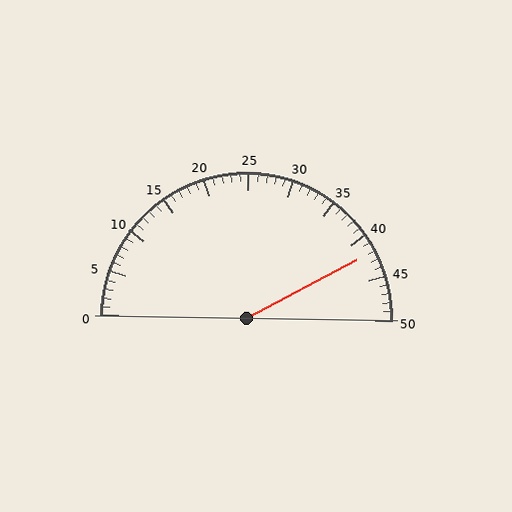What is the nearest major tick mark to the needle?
The nearest major tick mark is 40.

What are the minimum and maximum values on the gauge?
The gauge ranges from 0 to 50.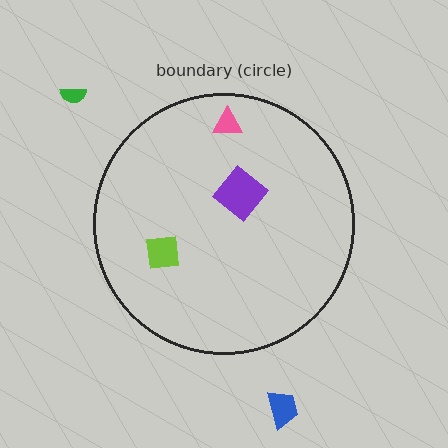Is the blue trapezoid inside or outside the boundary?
Outside.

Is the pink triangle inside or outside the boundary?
Inside.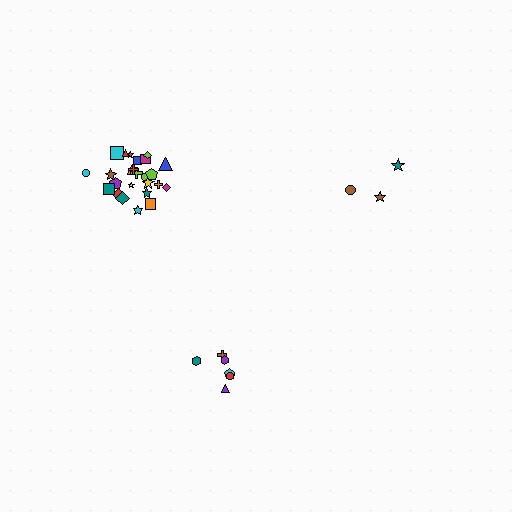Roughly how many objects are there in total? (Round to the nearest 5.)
Roughly 35 objects in total.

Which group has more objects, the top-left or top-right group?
The top-left group.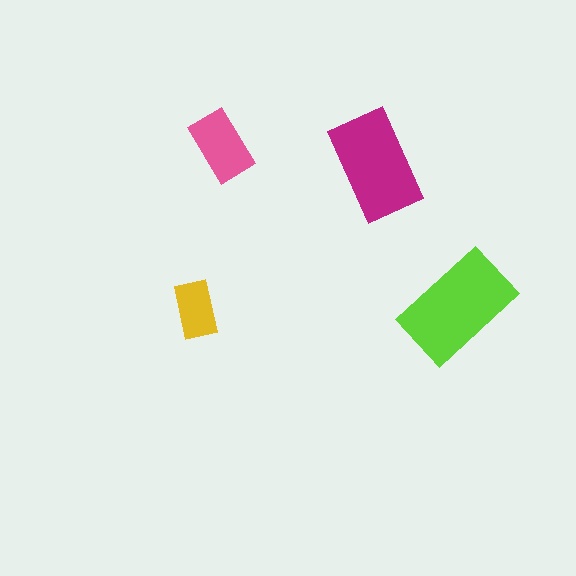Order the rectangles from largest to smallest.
the lime one, the magenta one, the pink one, the yellow one.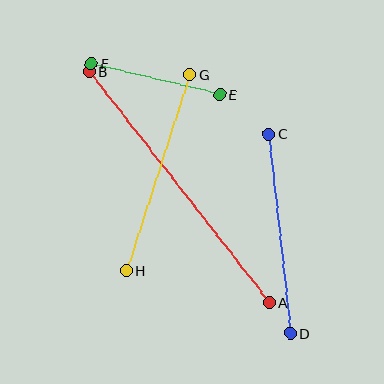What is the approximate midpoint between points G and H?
The midpoint is at approximately (158, 173) pixels.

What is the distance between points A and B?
The distance is approximately 293 pixels.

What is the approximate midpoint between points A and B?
The midpoint is at approximately (180, 187) pixels.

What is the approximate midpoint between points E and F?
The midpoint is at approximately (155, 79) pixels.